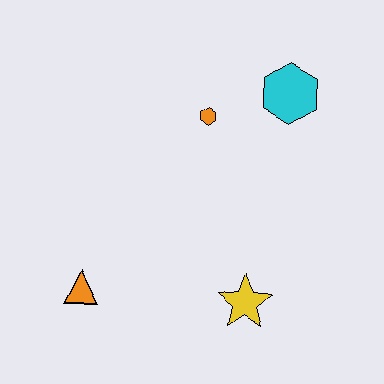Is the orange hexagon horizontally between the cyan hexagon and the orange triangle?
Yes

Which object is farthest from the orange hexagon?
The orange triangle is farthest from the orange hexagon.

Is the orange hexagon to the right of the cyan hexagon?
No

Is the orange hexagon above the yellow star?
Yes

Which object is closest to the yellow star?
The orange triangle is closest to the yellow star.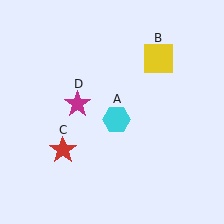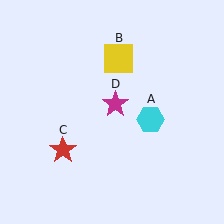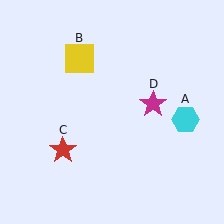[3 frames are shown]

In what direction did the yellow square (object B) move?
The yellow square (object B) moved left.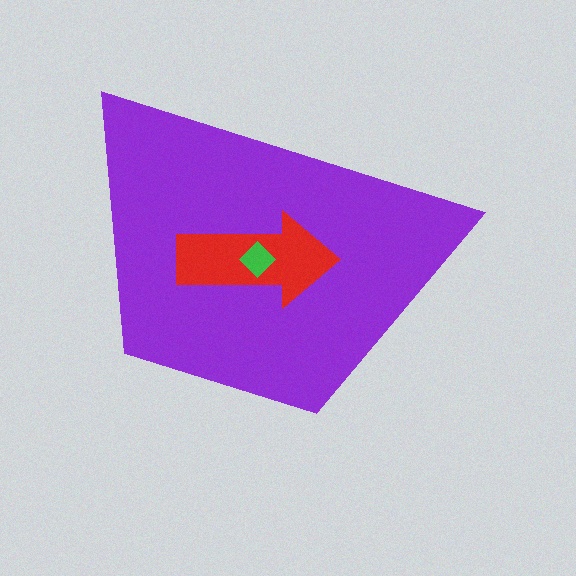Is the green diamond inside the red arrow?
Yes.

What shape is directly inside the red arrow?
The green diamond.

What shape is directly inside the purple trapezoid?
The red arrow.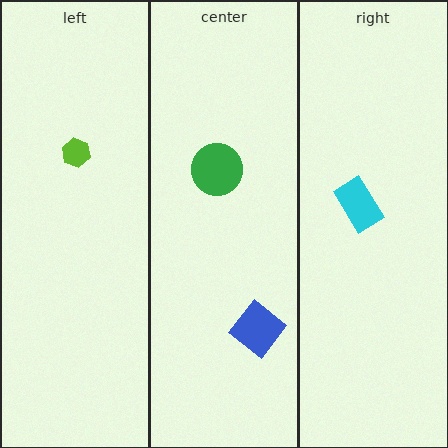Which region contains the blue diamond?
The center region.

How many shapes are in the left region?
1.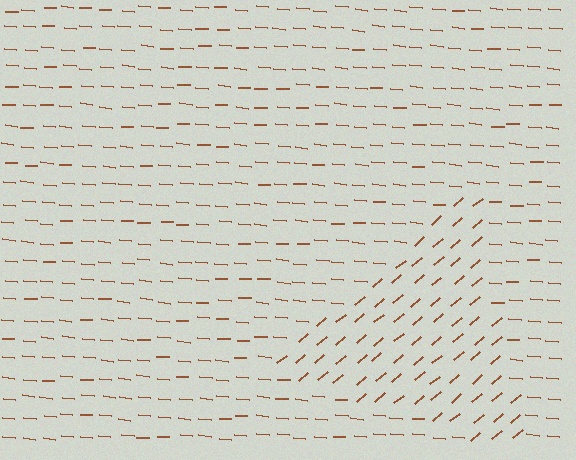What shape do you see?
I see a triangle.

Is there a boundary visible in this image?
Yes, there is a texture boundary formed by a change in line orientation.